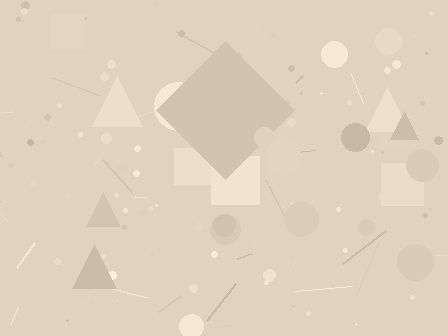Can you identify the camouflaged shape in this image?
The camouflaged shape is a diamond.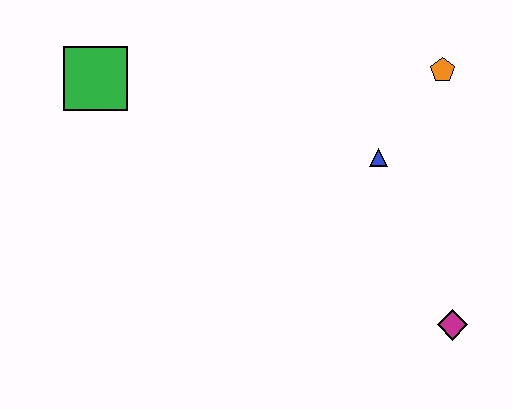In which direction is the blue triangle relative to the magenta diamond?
The blue triangle is above the magenta diamond.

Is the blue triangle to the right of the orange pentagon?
No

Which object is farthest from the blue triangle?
The green square is farthest from the blue triangle.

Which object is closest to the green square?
The blue triangle is closest to the green square.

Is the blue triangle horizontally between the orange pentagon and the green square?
Yes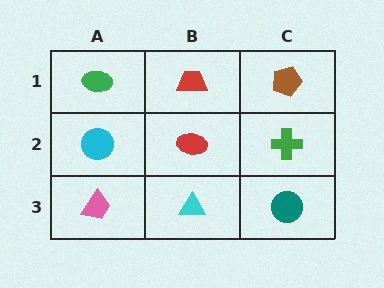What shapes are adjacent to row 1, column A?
A cyan circle (row 2, column A), a red trapezoid (row 1, column B).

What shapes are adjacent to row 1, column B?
A red ellipse (row 2, column B), a green ellipse (row 1, column A), a brown pentagon (row 1, column C).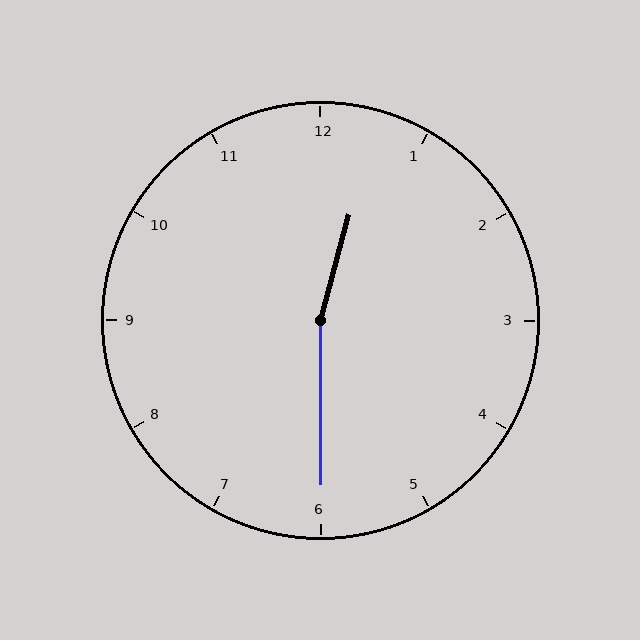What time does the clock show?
12:30.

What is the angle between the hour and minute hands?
Approximately 165 degrees.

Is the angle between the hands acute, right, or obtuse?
It is obtuse.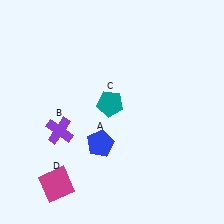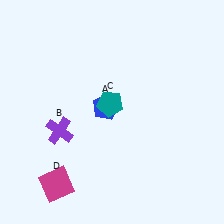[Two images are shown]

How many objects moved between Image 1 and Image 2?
1 object moved between the two images.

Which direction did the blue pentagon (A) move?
The blue pentagon (A) moved up.